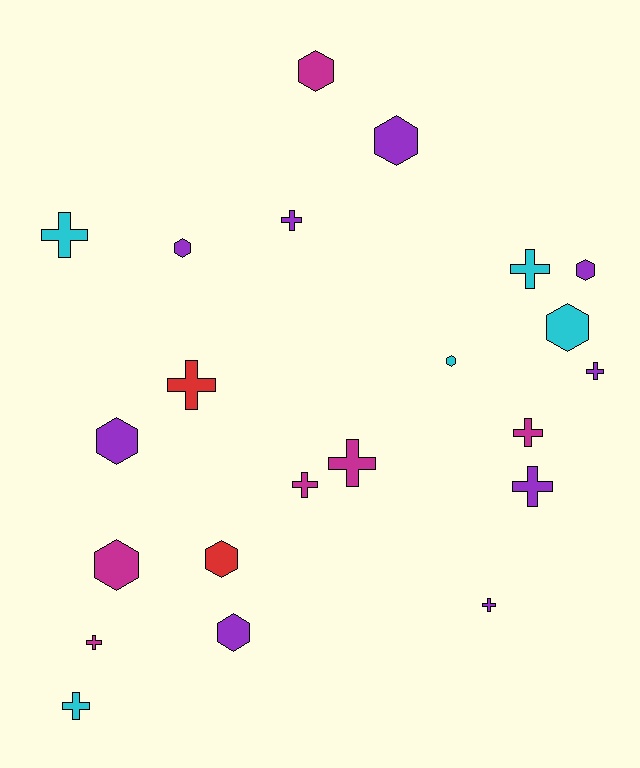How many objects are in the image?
There are 22 objects.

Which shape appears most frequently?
Cross, with 12 objects.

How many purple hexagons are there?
There are 5 purple hexagons.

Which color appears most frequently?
Purple, with 9 objects.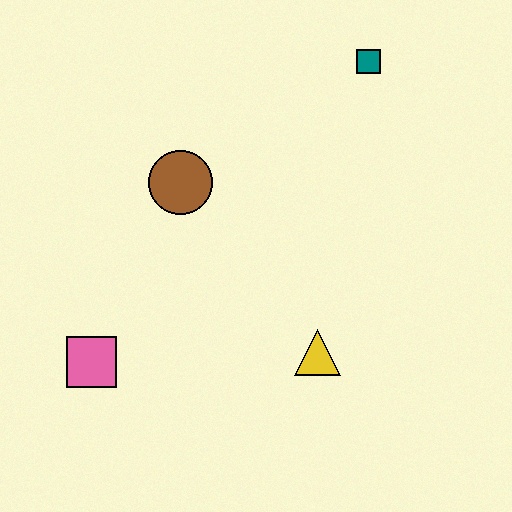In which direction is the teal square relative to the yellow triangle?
The teal square is above the yellow triangle.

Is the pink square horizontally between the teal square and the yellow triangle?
No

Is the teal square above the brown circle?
Yes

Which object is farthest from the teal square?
The pink square is farthest from the teal square.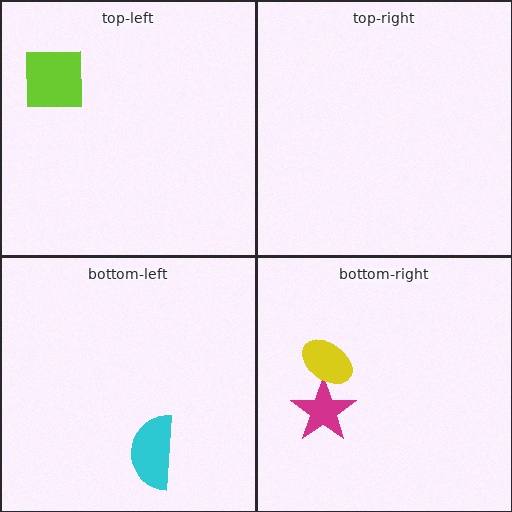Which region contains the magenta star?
The bottom-right region.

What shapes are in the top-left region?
The lime square.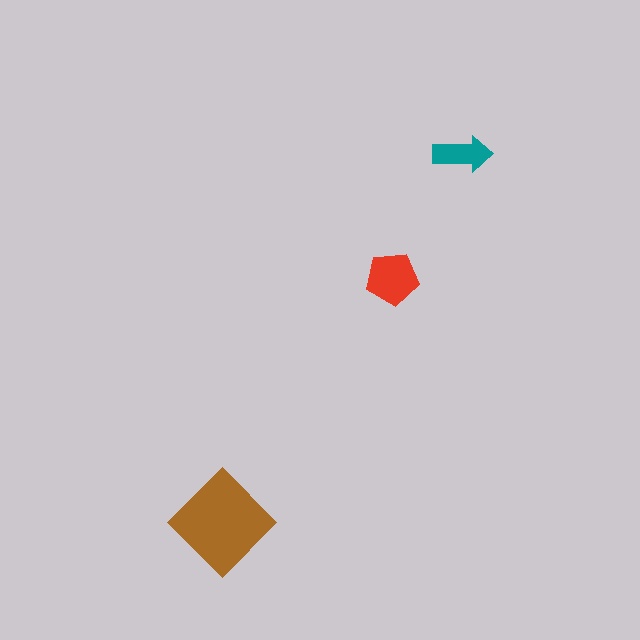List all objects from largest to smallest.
The brown diamond, the red pentagon, the teal arrow.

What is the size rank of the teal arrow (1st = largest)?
3rd.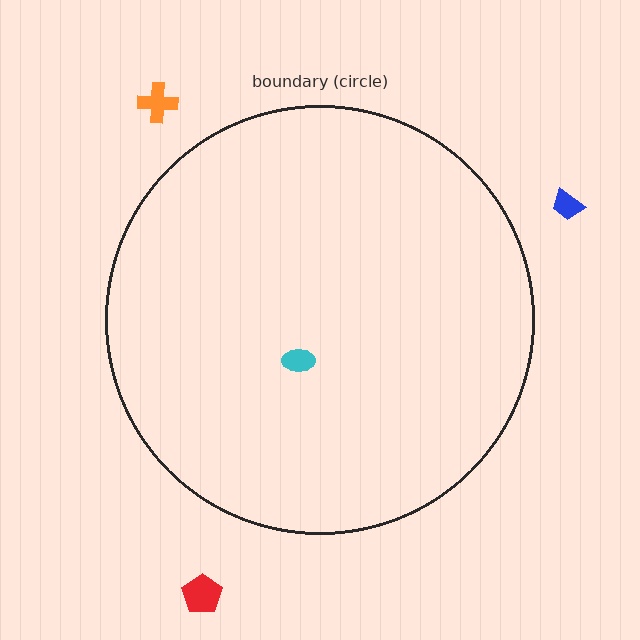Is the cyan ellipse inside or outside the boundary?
Inside.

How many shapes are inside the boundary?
1 inside, 3 outside.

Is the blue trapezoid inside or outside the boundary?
Outside.